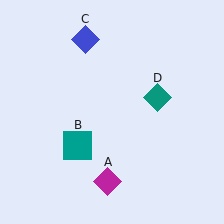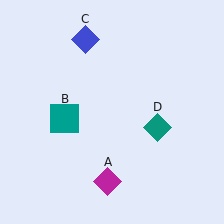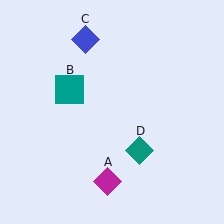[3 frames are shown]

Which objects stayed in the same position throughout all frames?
Magenta diamond (object A) and blue diamond (object C) remained stationary.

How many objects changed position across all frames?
2 objects changed position: teal square (object B), teal diamond (object D).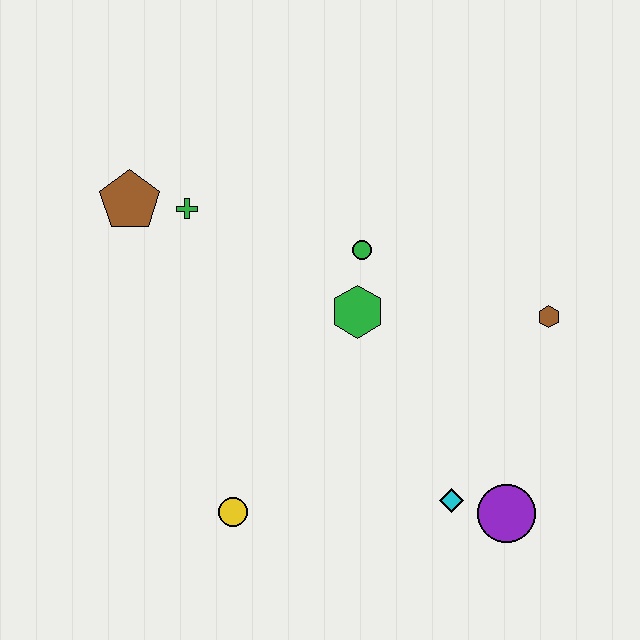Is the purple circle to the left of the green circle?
No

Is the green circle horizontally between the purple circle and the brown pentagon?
Yes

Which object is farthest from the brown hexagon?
The brown pentagon is farthest from the brown hexagon.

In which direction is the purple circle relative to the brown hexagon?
The purple circle is below the brown hexagon.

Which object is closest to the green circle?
The green hexagon is closest to the green circle.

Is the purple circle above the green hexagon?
No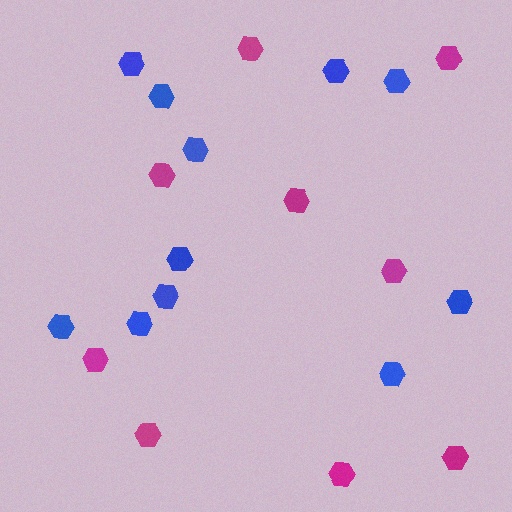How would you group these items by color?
There are 2 groups: one group of magenta hexagons (9) and one group of blue hexagons (11).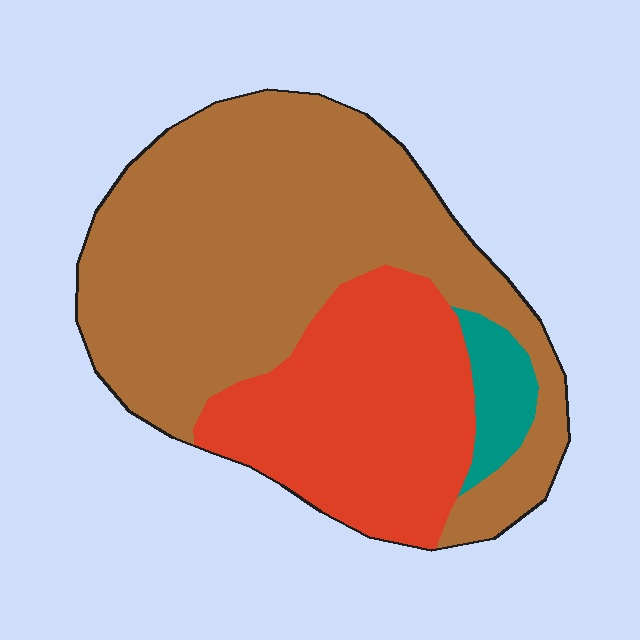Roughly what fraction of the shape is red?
Red covers around 30% of the shape.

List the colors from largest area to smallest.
From largest to smallest: brown, red, teal.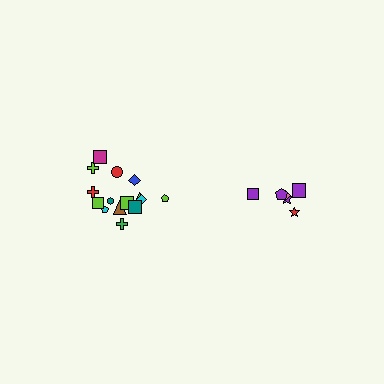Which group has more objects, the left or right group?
The left group.